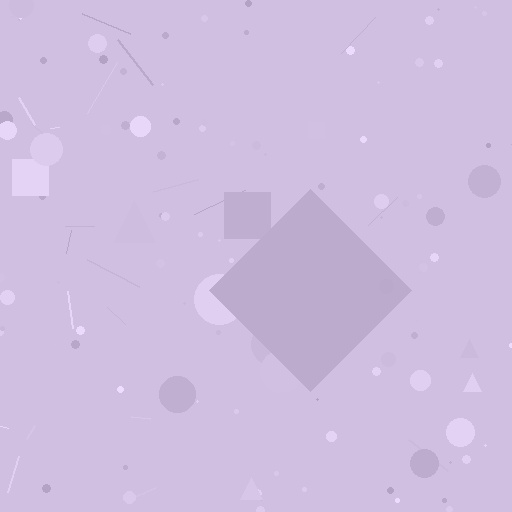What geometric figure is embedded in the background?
A diamond is embedded in the background.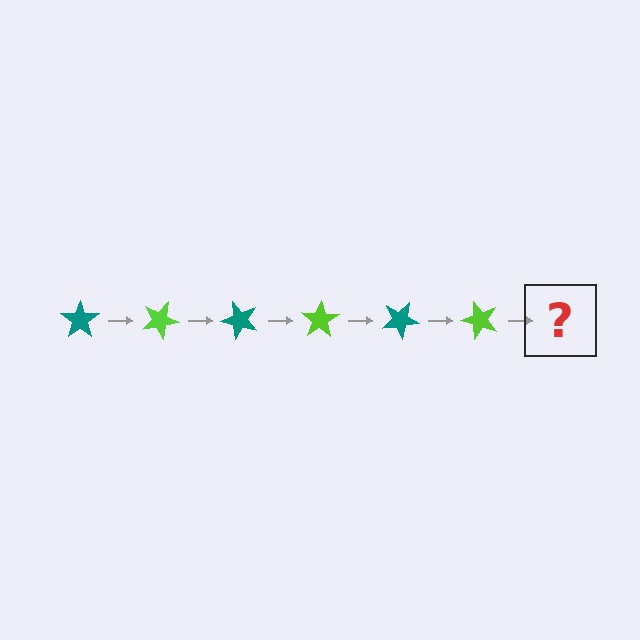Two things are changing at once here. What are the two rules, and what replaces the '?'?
The two rules are that it rotates 25 degrees each step and the color cycles through teal and lime. The '?' should be a teal star, rotated 150 degrees from the start.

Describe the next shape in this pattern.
It should be a teal star, rotated 150 degrees from the start.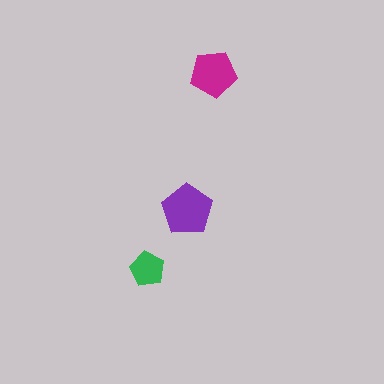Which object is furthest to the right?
The magenta pentagon is rightmost.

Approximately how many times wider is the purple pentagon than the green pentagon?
About 1.5 times wider.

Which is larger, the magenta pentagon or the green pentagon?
The magenta one.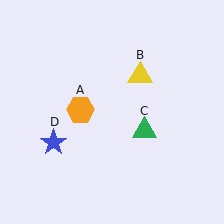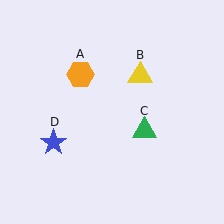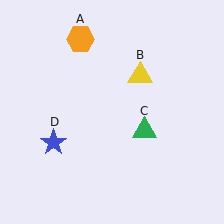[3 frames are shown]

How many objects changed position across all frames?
1 object changed position: orange hexagon (object A).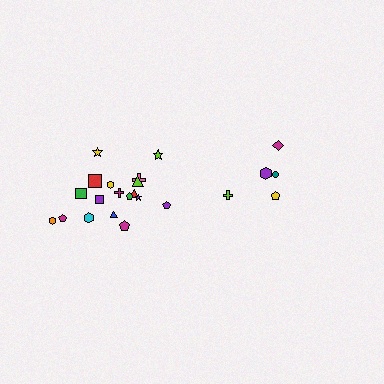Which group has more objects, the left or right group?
The left group.